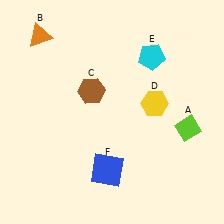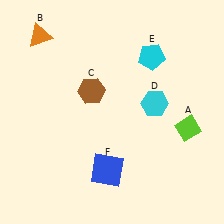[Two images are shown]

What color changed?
The hexagon (D) changed from yellow in Image 1 to cyan in Image 2.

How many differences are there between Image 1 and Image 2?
There is 1 difference between the two images.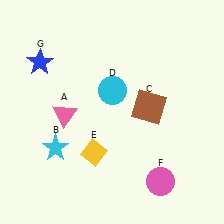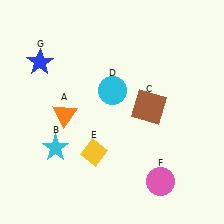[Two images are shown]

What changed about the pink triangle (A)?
In Image 1, A is pink. In Image 2, it changed to orange.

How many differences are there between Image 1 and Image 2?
There is 1 difference between the two images.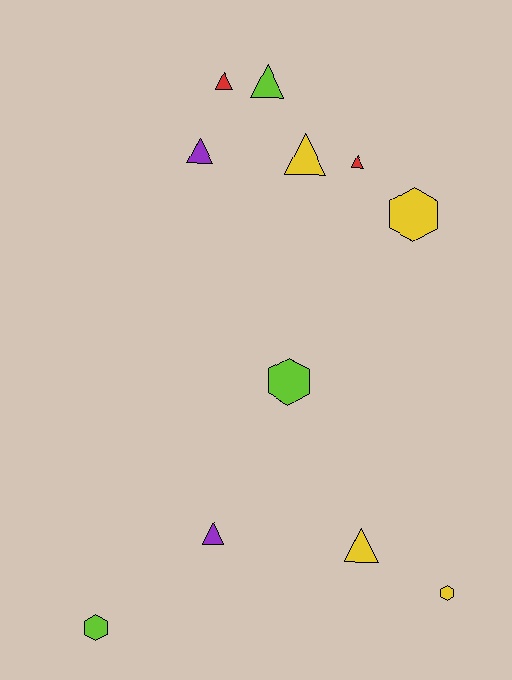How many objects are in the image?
There are 11 objects.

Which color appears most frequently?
Yellow, with 4 objects.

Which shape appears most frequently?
Triangle, with 7 objects.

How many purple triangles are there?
There are 2 purple triangles.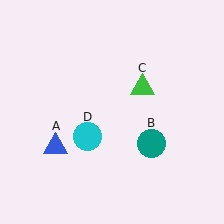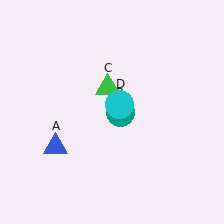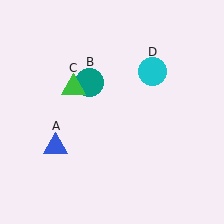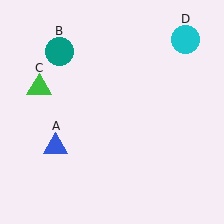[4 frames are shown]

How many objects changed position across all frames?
3 objects changed position: teal circle (object B), green triangle (object C), cyan circle (object D).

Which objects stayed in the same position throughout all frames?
Blue triangle (object A) remained stationary.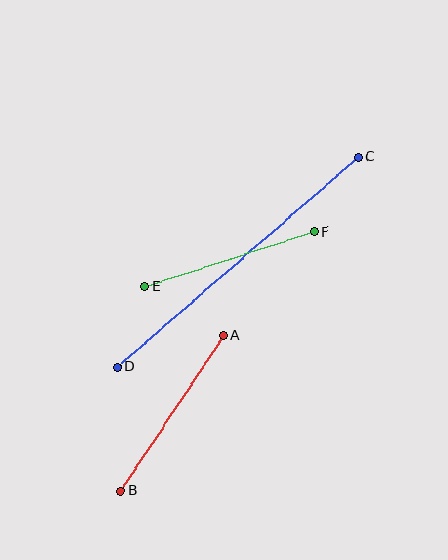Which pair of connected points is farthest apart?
Points C and D are farthest apart.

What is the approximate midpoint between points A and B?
The midpoint is at approximately (172, 413) pixels.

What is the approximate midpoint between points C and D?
The midpoint is at approximately (238, 262) pixels.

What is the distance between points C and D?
The distance is approximately 319 pixels.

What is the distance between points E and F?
The distance is approximately 178 pixels.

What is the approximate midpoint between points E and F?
The midpoint is at approximately (230, 259) pixels.